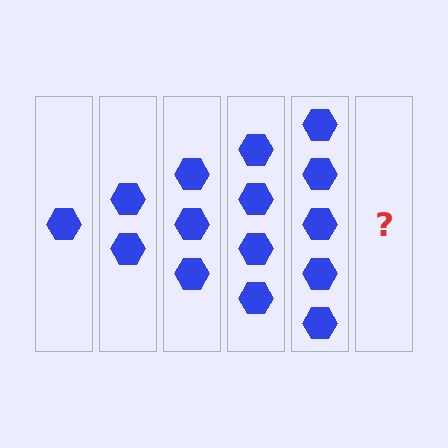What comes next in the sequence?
The next element should be 6 hexagons.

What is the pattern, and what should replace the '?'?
The pattern is that each step adds one more hexagon. The '?' should be 6 hexagons.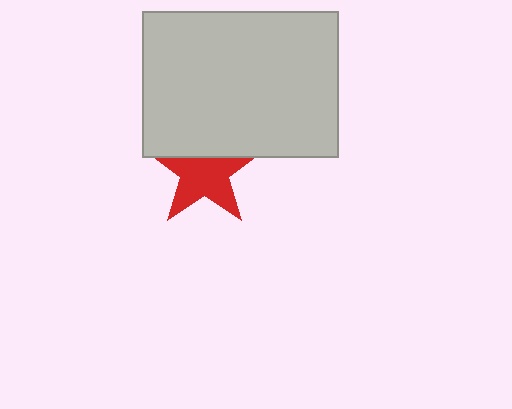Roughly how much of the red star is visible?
Most of it is visible (roughly 68%).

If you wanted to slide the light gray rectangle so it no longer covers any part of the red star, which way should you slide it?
Slide it up — that is the most direct way to separate the two shapes.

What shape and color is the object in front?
The object in front is a light gray rectangle.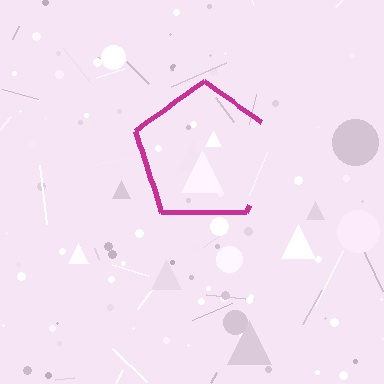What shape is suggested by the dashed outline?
The dashed outline suggests a pentagon.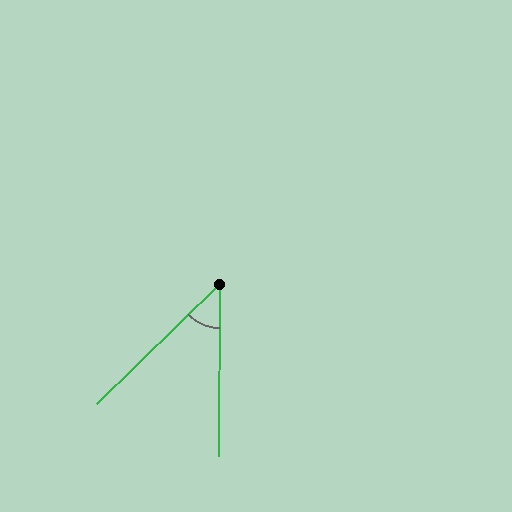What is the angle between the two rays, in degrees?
Approximately 45 degrees.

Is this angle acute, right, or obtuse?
It is acute.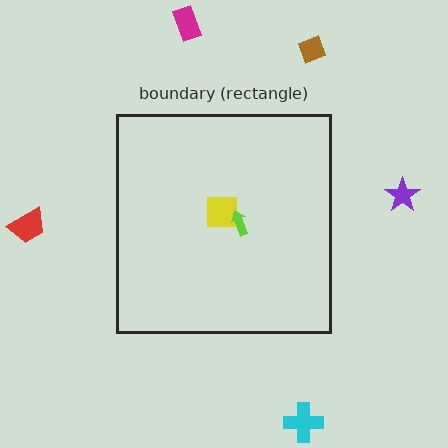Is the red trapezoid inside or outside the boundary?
Outside.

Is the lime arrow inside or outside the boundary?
Inside.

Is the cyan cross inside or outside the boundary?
Outside.